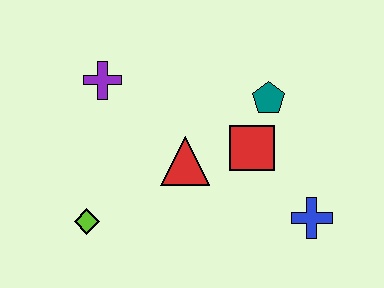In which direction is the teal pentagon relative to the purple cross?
The teal pentagon is to the right of the purple cross.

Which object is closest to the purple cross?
The red triangle is closest to the purple cross.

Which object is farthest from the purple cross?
The blue cross is farthest from the purple cross.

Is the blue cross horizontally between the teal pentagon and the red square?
No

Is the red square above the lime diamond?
Yes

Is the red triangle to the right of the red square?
No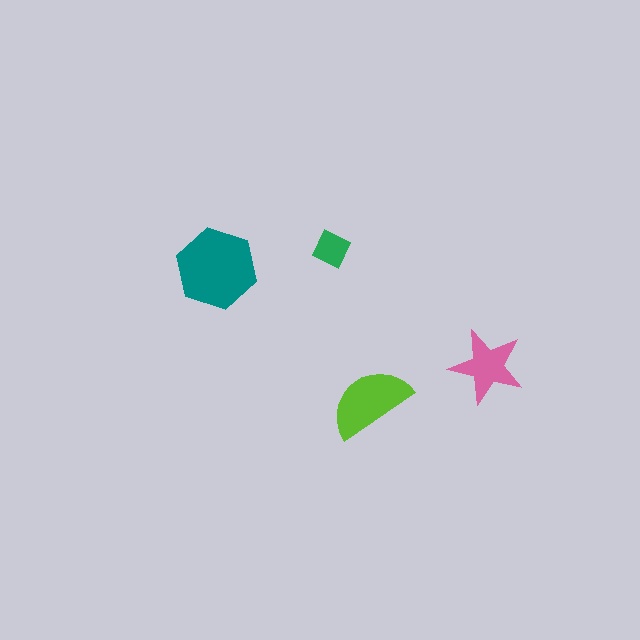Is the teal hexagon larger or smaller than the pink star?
Larger.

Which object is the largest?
The teal hexagon.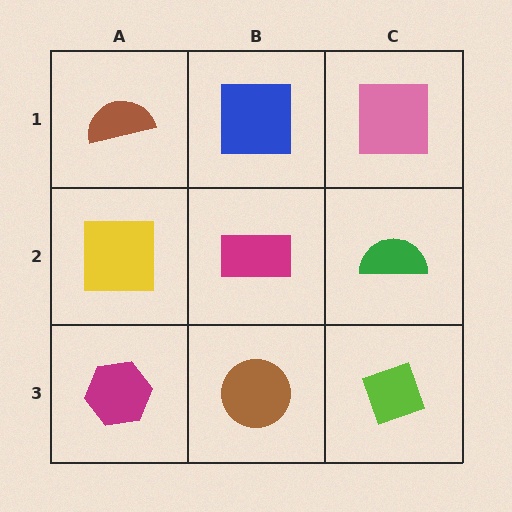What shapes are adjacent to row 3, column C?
A green semicircle (row 2, column C), a brown circle (row 3, column B).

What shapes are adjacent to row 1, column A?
A yellow square (row 2, column A), a blue square (row 1, column B).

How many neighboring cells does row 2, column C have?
3.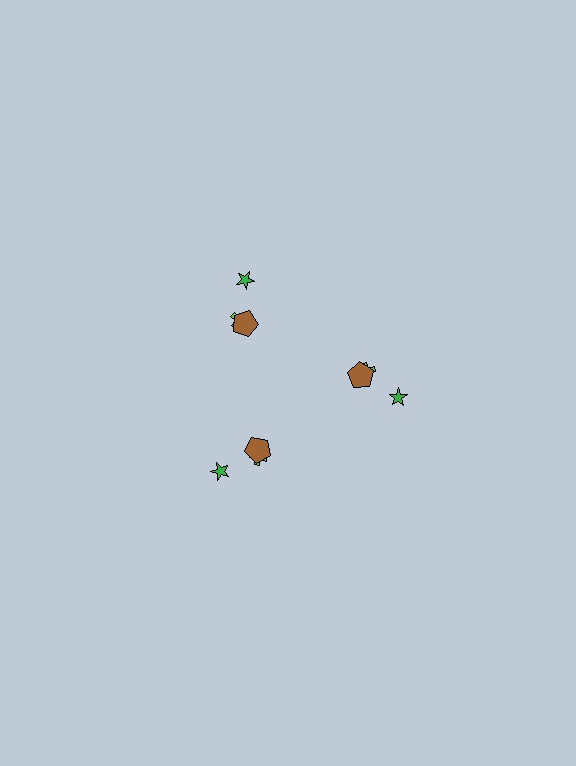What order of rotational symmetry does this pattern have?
This pattern has 3-fold rotational symmetry.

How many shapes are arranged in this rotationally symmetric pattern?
There are 9 shapes, arranged in 3 groups of 3.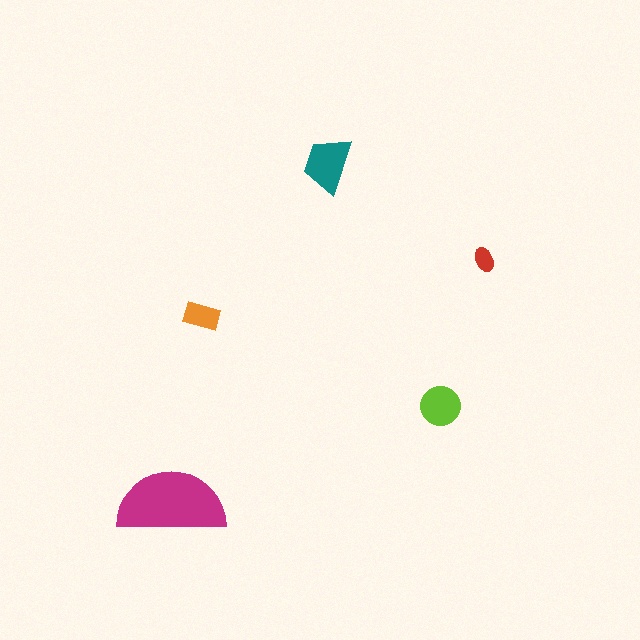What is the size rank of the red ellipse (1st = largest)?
5th.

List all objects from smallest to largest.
The red ellipse, the orange rectangle, the lime circle, the teal trapezoid, the magenta semicircle.